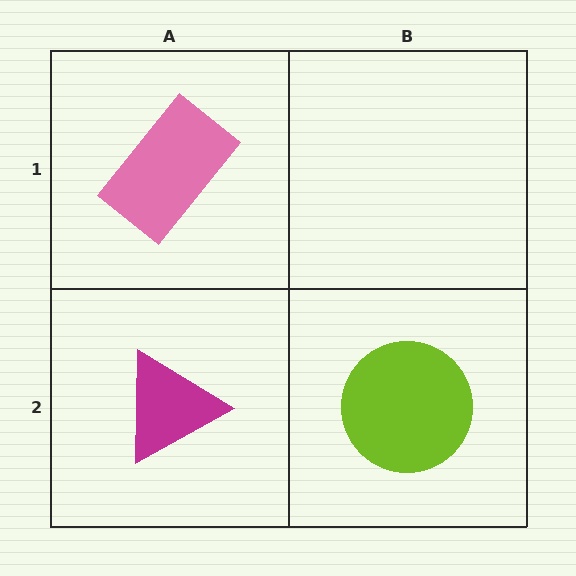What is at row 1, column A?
A pink rectangle.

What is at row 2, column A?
A magenta triangle.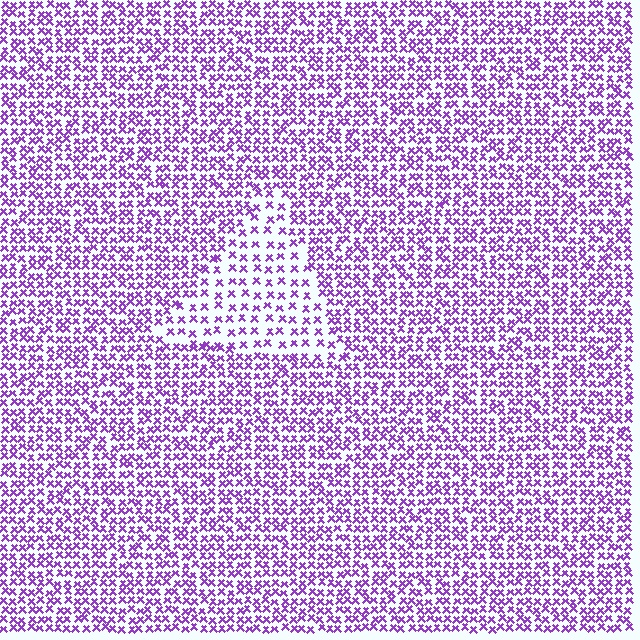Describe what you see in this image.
The image contains small purple elements arranged at two different densities. A triangle-shaped region is visible where the elements are less densely packed than the surrounding area.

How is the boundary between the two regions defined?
The boundary is defined by a change in element density (approximately 1.9x ratio). All elements are the same color, size, and shape.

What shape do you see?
I see a triangle.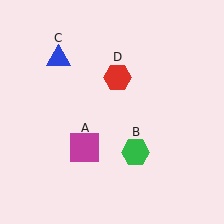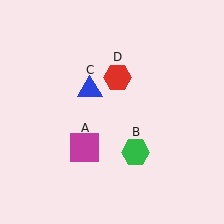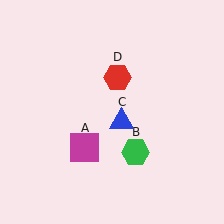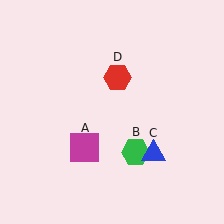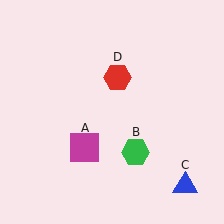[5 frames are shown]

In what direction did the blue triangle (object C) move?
The blue triangle (object C) moved down and to the right.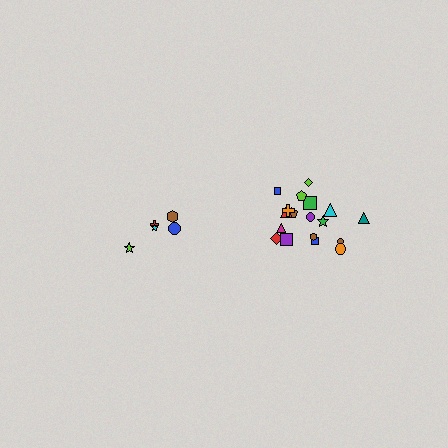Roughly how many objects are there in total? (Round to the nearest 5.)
Roughly 25 objects in total.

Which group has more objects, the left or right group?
The right group.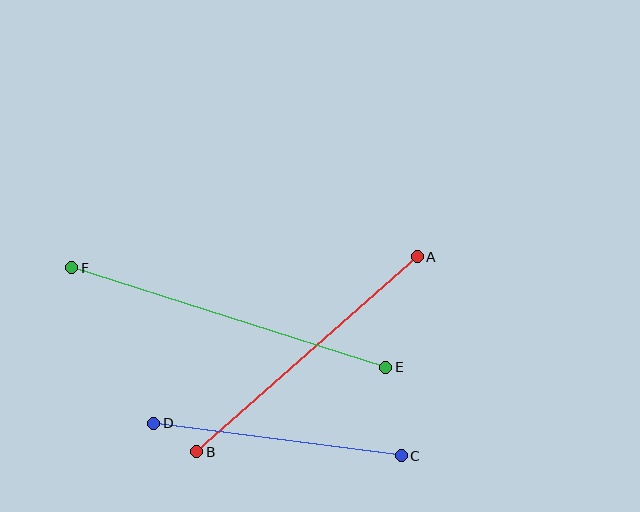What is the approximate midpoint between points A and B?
The midpoint is at approximately (307, 354) pixels.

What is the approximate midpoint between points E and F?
The midpoint is at approximately (229, 318) pixels.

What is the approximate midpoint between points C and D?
The midpoint is at approximately (278, 440) pixels.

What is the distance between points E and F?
The distance is approximately 329 pixels.